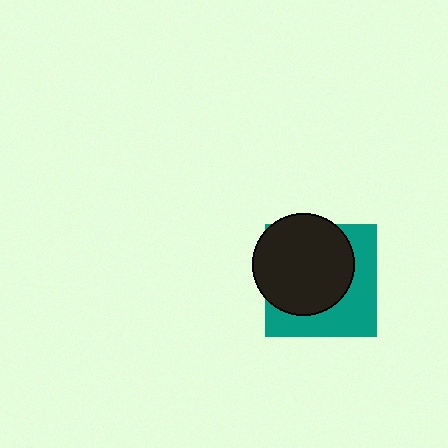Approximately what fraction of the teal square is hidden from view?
Roughly 57% of the teal square is hidden behind the black circle.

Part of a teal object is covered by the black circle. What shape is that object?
It is a square.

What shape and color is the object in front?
The object in front is a black circle.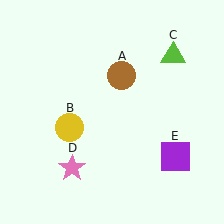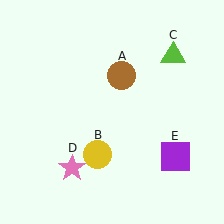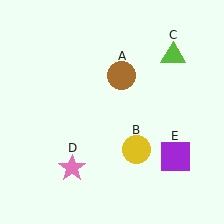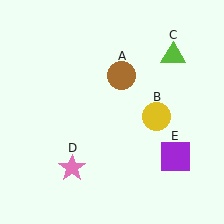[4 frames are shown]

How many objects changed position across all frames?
1 object changed position: yellow circle (object B).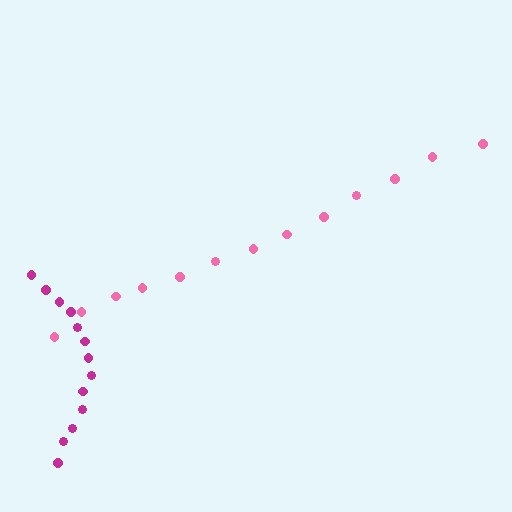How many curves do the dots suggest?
There are 2 distinct paths.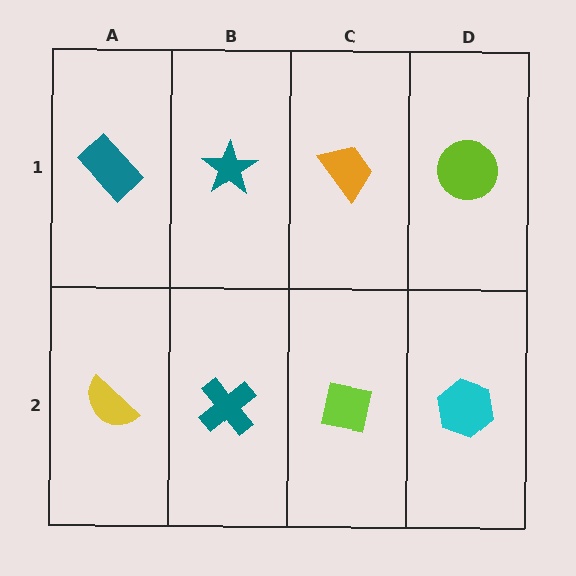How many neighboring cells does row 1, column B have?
3.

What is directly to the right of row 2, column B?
A lime square.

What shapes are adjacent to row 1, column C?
A lime square (row 2, column C), a teal star (row 1, column B), a lime circle (row 1, column D).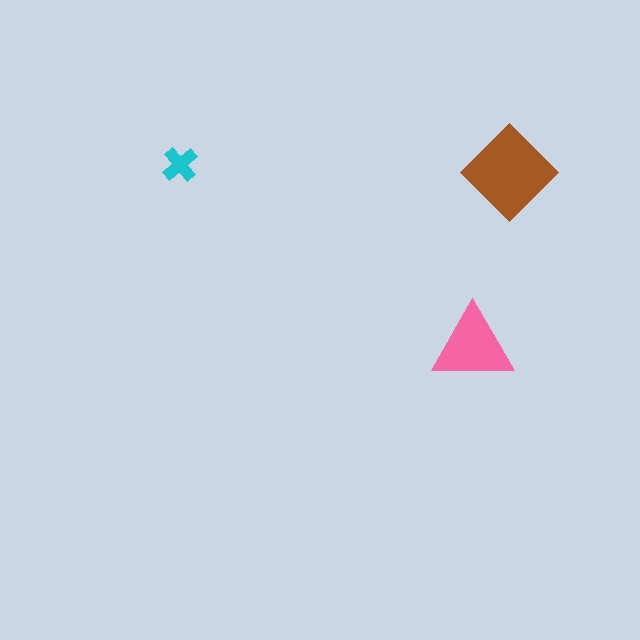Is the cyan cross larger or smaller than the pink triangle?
Smaller.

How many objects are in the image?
There are 3 objects in the image.